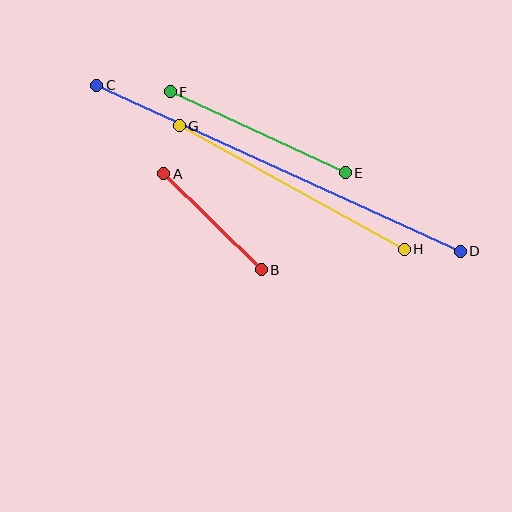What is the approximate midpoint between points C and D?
The midpoint is at approximately (278, 168) pixels.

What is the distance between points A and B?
The distance is approximately 137 pixels.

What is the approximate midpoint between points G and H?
The midpoint is at approximately (292, 188) pixels.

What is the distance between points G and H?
The distance is approximately 257 pixels.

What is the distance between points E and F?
The distance is approximately 193 pixels.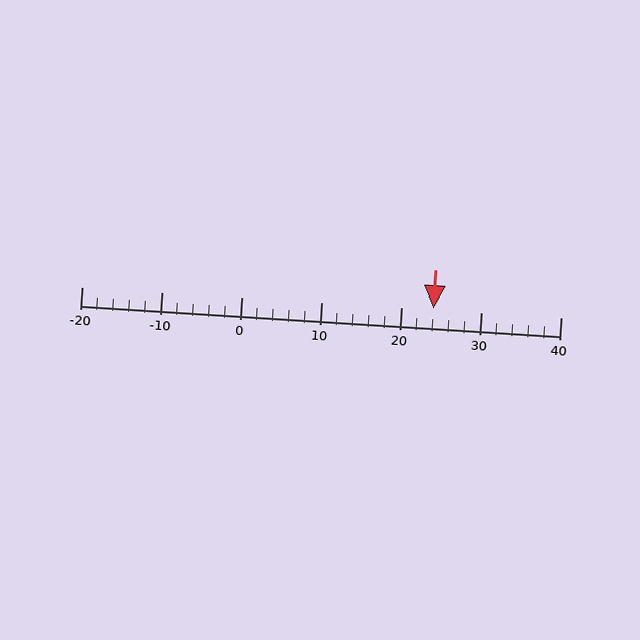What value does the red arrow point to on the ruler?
The red arrow points to approximately 24.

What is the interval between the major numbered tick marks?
The major tick marks are spaced 10 units apart.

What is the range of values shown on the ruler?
The ruler shows values from -20 to 40.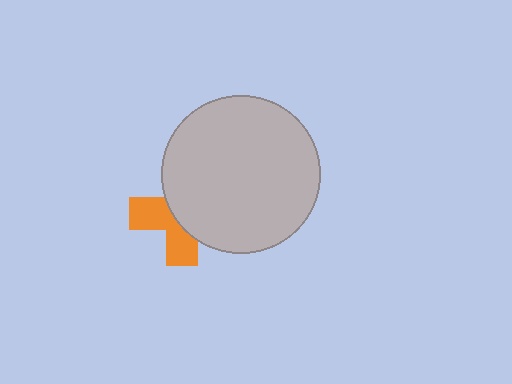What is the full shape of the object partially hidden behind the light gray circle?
The partially hidden object is an orange cross.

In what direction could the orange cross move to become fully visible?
The orange cross could move left. That would shift it out from behind the light gray circle entirely.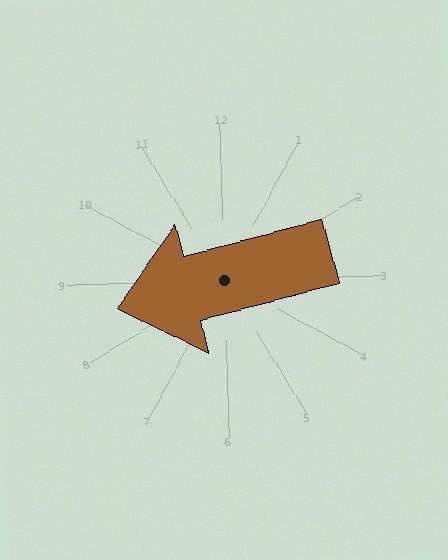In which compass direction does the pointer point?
West.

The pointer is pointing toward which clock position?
Roughly 9 o'clock.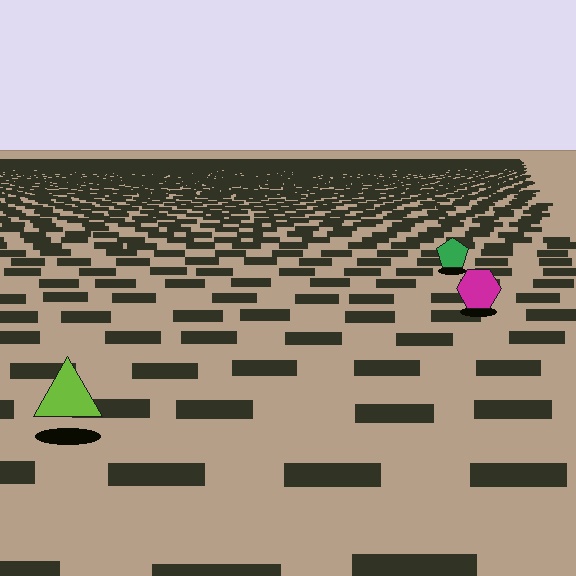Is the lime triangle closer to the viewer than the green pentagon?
Yes. The lime triangle is closer — you can tell from the texture gradient: the ground texture is coarser near it.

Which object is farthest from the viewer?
The green pentagon is farthest from the viewer. It appears smaller and the ground texture around it is denser.